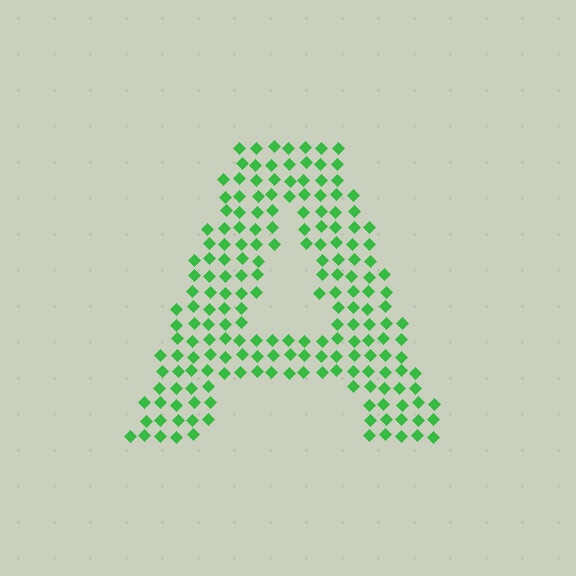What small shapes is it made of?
It is made of small diamonds.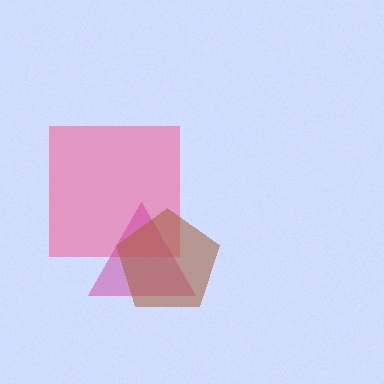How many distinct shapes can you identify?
There are 3 distinct shapes: a pink square, a magenta triangle, a brown pentagon.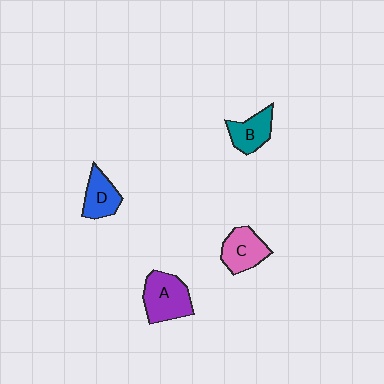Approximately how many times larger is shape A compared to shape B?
Approximately 1.4 times.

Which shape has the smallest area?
Shape D (blue).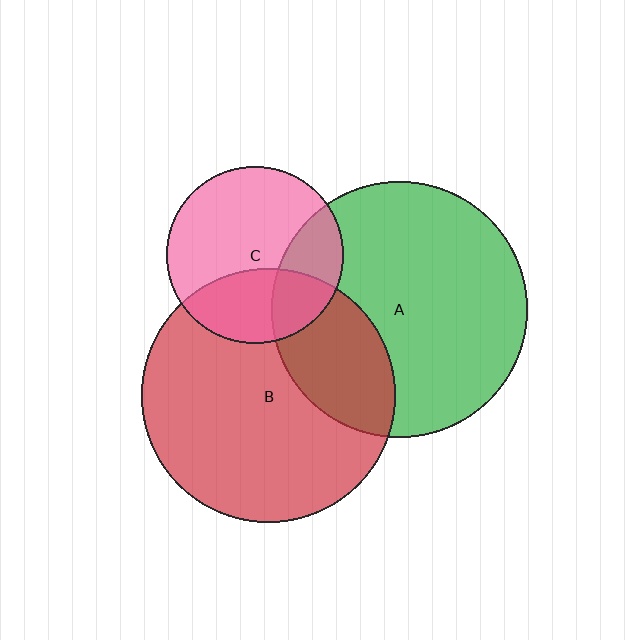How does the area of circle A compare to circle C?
Approximately 2.1 times.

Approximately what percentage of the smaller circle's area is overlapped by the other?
Approximately 25%.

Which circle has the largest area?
Circle A (green).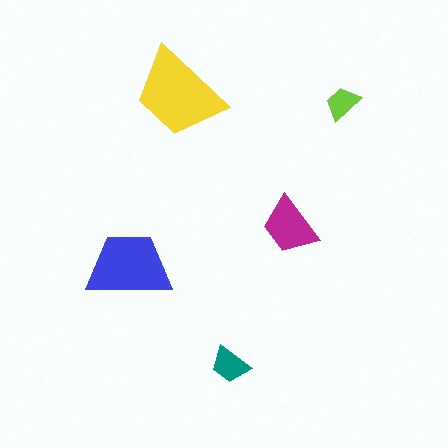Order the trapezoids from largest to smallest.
the yellow one, the blue one, the magenta one, the teal one, the lime one.